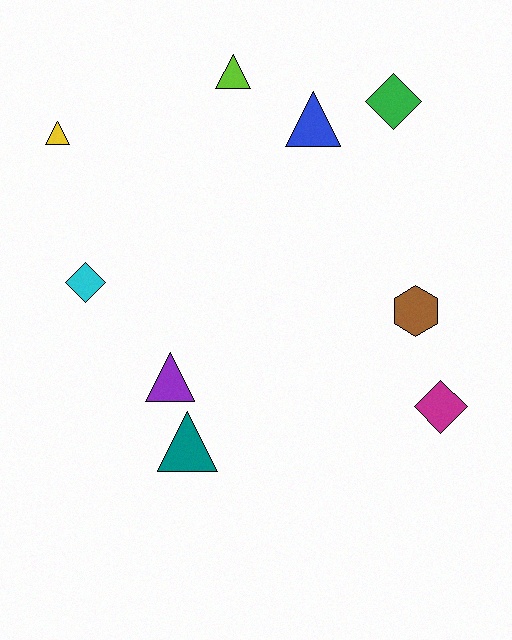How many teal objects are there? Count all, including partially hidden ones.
There is 1 teal object.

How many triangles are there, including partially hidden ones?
There are 5 triangles.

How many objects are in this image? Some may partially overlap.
There are 9 objects.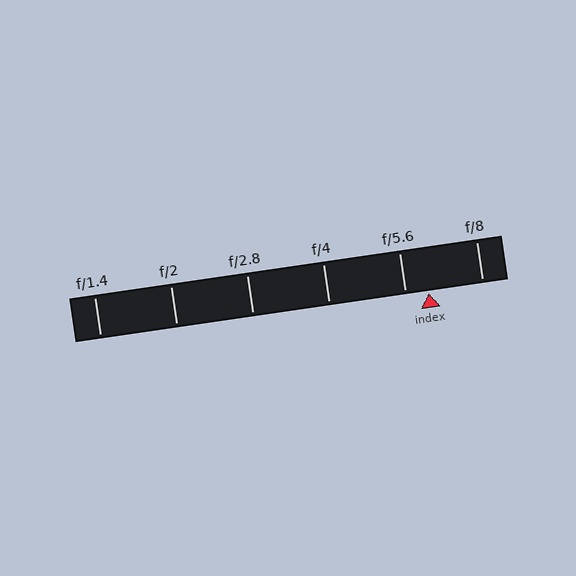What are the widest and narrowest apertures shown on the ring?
The widest aperture shown is f/1.4 and the narrowest is f/8.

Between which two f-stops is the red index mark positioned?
The index mark is between f/5.6 and f/8.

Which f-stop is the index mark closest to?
The index mark is closest to f/5.6.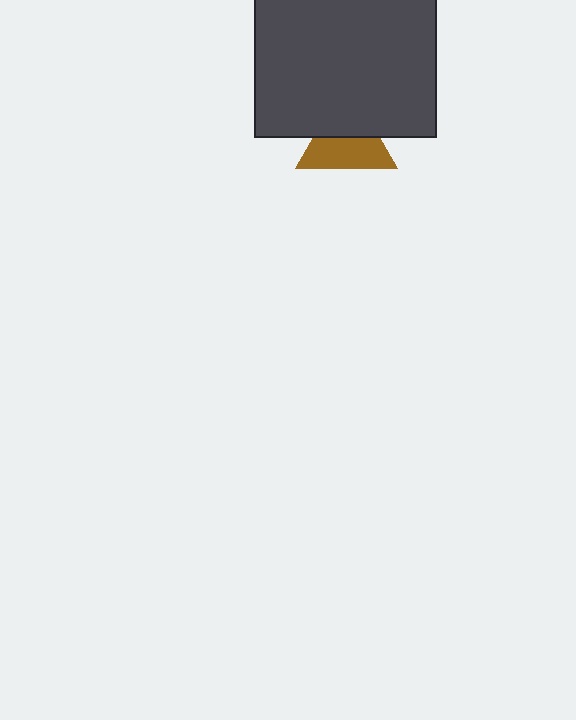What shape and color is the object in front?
The object in front is a dark gray square.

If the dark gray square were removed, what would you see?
You would see the complete brown triangle.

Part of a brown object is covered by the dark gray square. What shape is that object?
It is a triangle.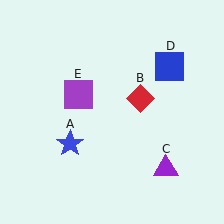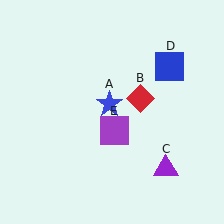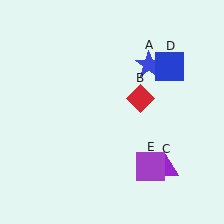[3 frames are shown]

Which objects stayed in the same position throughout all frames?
Red diamond (object B) and purple triangle (object C) and blue square (object D) remained stationary.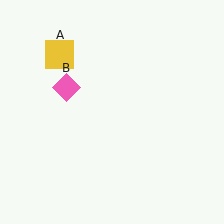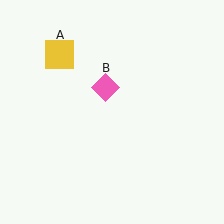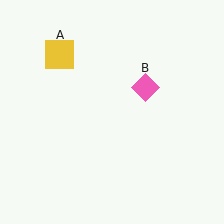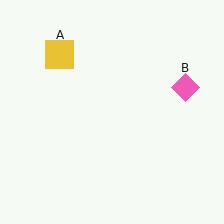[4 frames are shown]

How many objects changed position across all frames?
1 object changed position: pink diamond (object B).